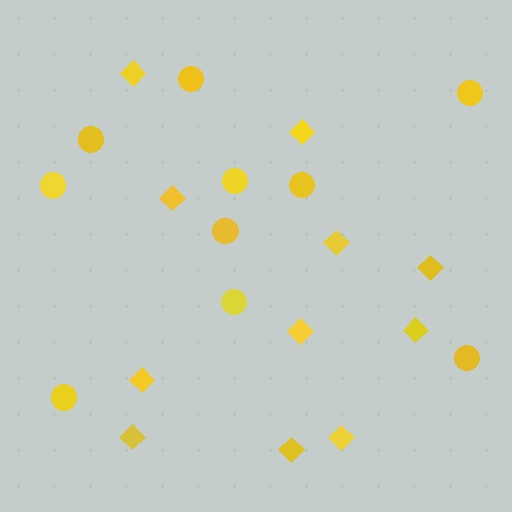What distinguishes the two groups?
There are 2 groups: one group of circles (10) and one group of diamonds (11).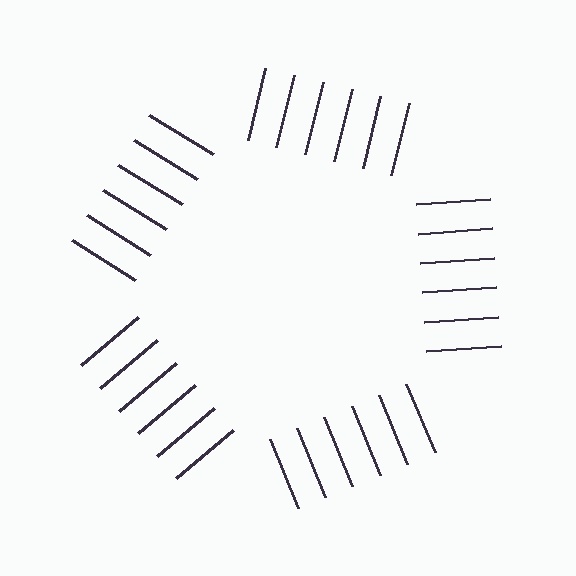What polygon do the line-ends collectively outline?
An illusory pentagon — the line segments terminate on its edges but no continuous stroke is drawn.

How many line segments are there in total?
30 — 6 along each of the 5 edges.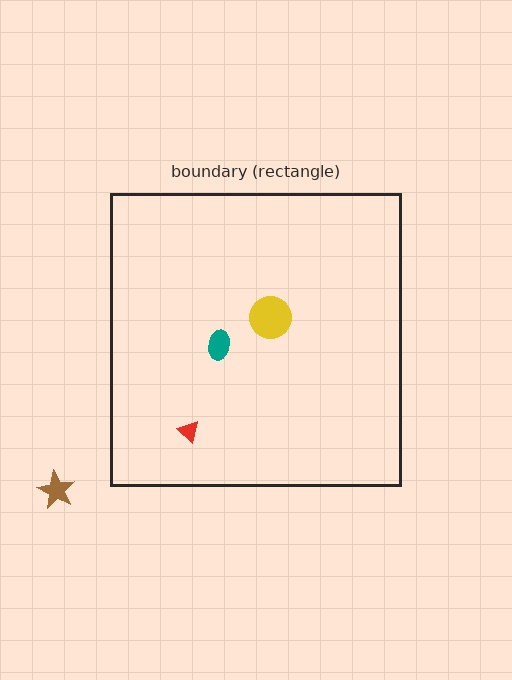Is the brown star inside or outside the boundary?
Outside.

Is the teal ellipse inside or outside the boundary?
Inside.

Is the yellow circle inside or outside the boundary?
Inside.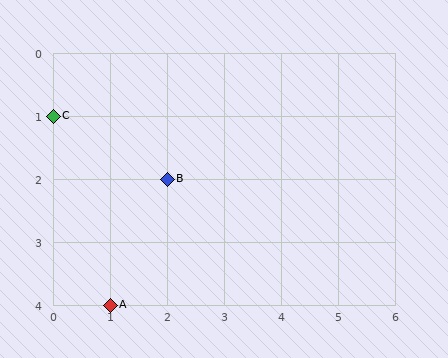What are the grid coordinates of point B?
Point B is at grid coordinates (2, 2).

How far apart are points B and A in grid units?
Points B and A are 1 column and 2 rows apart (about 2.2 grid units diagonally).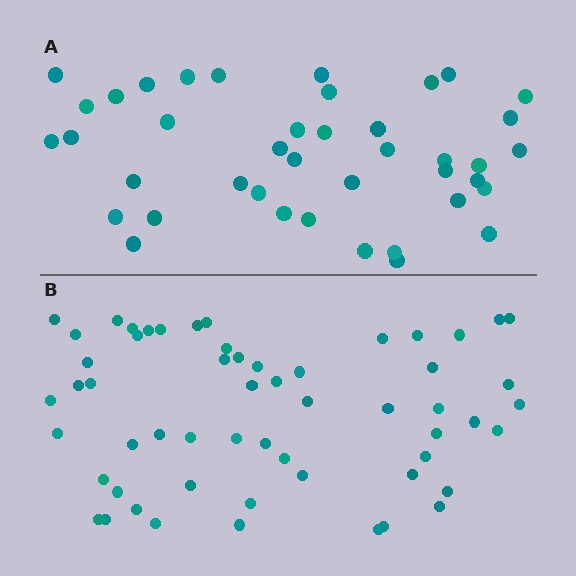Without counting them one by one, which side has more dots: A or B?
Region B (the bottom region) has more dots.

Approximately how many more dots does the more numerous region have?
Region B has approximately 15 more dots than region A.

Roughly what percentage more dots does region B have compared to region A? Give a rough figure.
About 40% more.